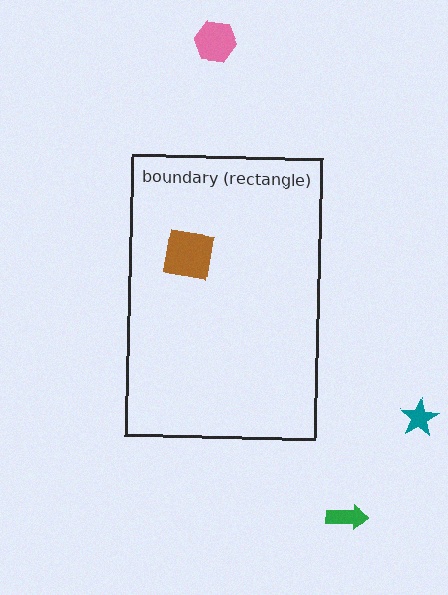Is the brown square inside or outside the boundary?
Inside.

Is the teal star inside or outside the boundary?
Outside.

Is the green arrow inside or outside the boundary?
Outside.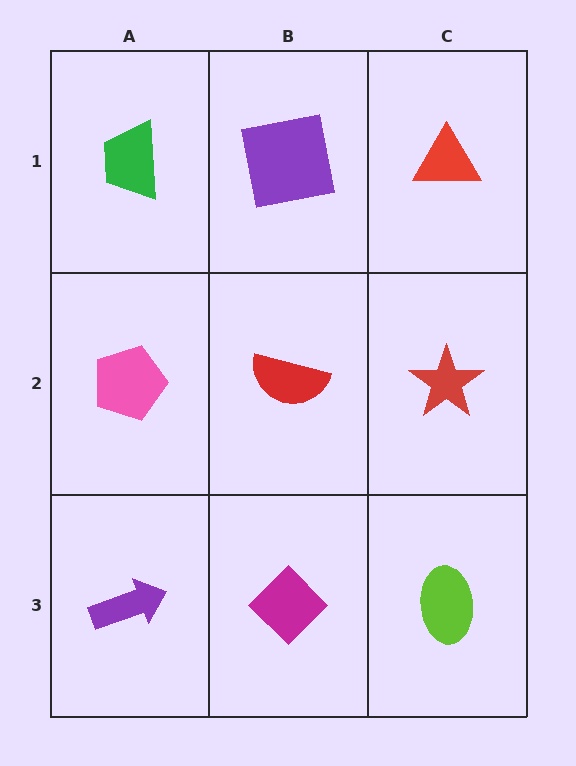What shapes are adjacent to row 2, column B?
A purple square (row 1, column B), a magenta diamond (row 3, column B), a pink pentagon (row 2, column A), a red star (row 2, column C).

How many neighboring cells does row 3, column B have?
3.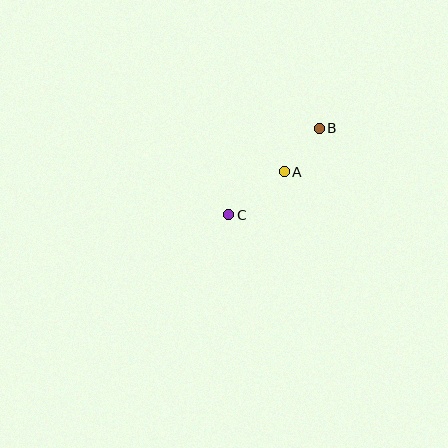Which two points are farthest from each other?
Points B and C are farthest from each other.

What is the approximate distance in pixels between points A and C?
The distance between A and C is approximately 70 pixels.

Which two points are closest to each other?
Points A and B are closest to each other.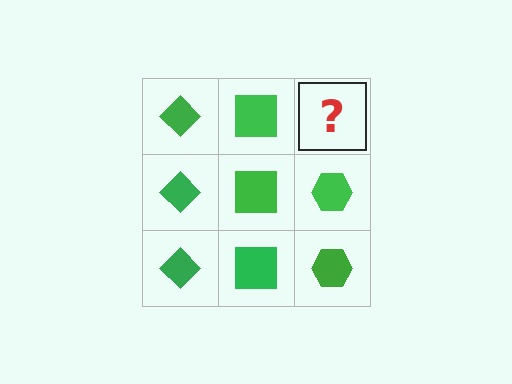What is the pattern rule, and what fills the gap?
The rule is that each column has a consistent shape. The gap should be filled with a green hexagon.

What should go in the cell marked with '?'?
The missing cell should contain a green hexagon.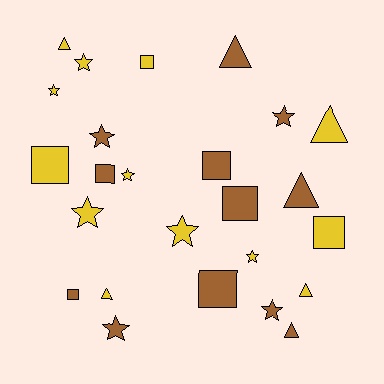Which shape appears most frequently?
Star, with 10 objects.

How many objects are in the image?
There are 25 objects.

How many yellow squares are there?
There are 3 yellow squares.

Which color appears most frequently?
Yellow, with 13 objects.